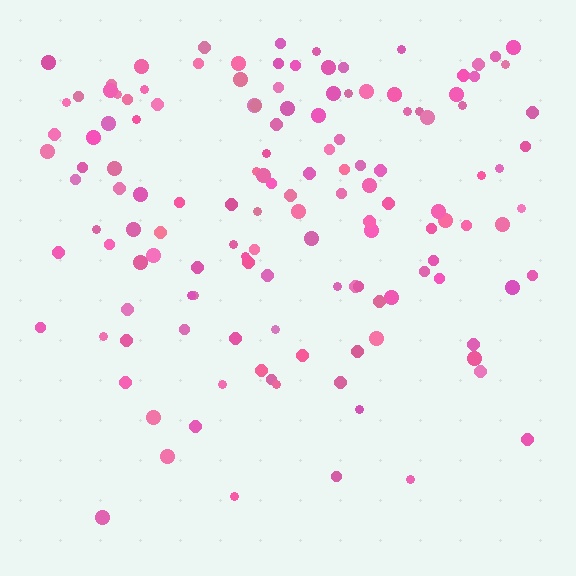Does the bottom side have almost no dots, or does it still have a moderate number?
Still a moderate number, just noticeably fewer than the top.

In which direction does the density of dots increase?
From bottom to top, with the top side densest.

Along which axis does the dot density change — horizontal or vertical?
Vertical.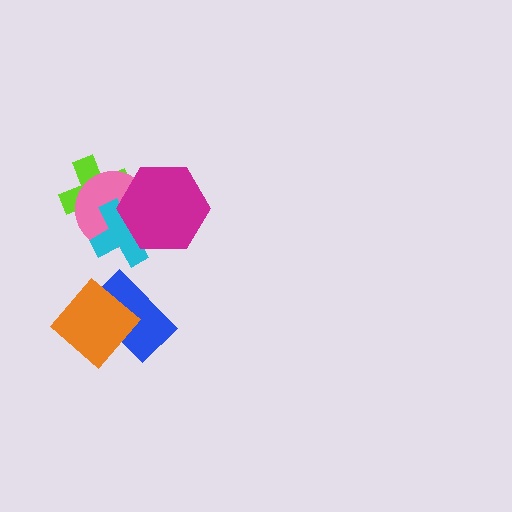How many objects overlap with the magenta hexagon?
3 objects overlap with the magenta hexagon.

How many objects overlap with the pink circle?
3 objects overlap with the pink circle.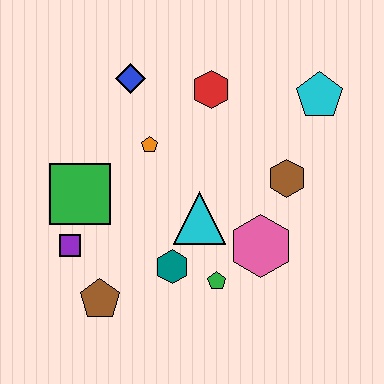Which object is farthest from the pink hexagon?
The blue diamond is farthest from the pink hexagon.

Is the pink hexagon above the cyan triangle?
No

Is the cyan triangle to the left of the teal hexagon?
No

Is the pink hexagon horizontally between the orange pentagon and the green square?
No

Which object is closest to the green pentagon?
The teal hexagon is closest to the green pentagon.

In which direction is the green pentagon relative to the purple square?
The green pentagon is to the right of the purple square.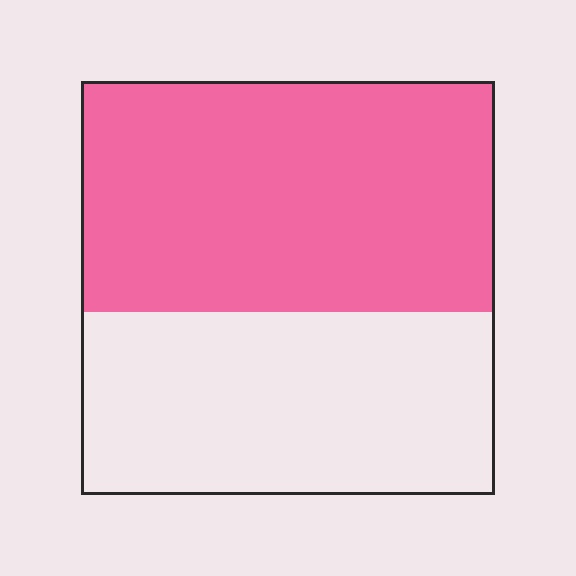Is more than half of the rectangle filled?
Yes.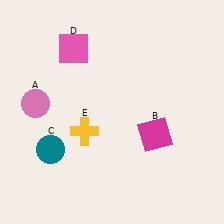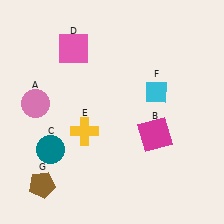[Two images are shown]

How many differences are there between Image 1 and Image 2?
There are 2 differences between the two images.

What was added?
A cyan diamond (F), a brown pentagon (G) were added in Image 2.